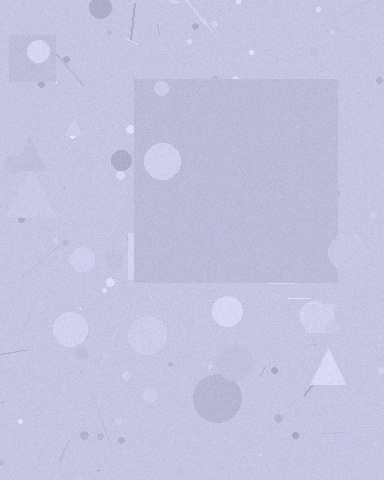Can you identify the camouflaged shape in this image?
The camouflaged shape is a square.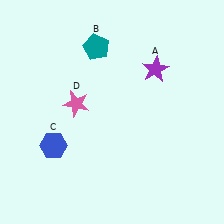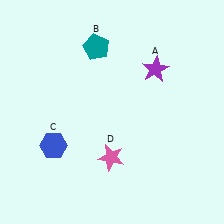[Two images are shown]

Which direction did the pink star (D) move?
The pink star (D) moved down.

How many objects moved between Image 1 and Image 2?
1 object moved between the two images.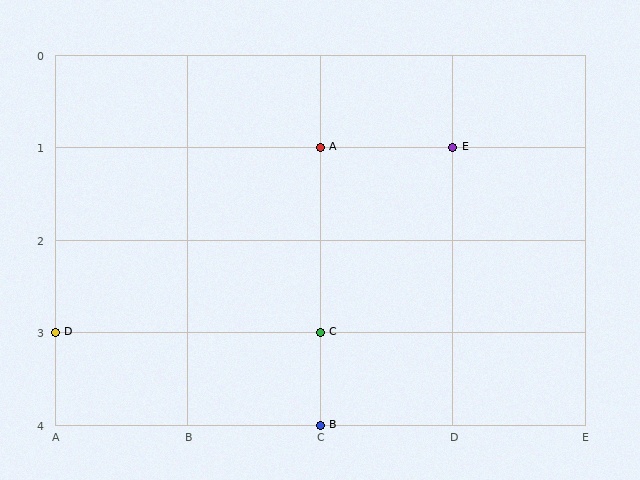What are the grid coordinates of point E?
Point E is at grid coordinates (D, 1).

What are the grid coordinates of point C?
Point C is at grid coordinates (C, 3).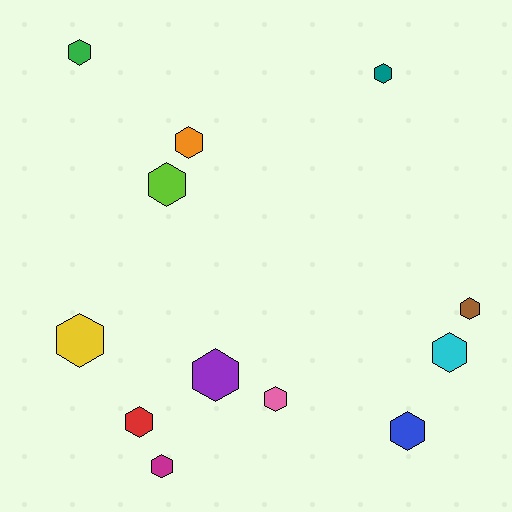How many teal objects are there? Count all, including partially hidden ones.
There is 1 teal object.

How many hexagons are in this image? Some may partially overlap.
There are 12 hexagons.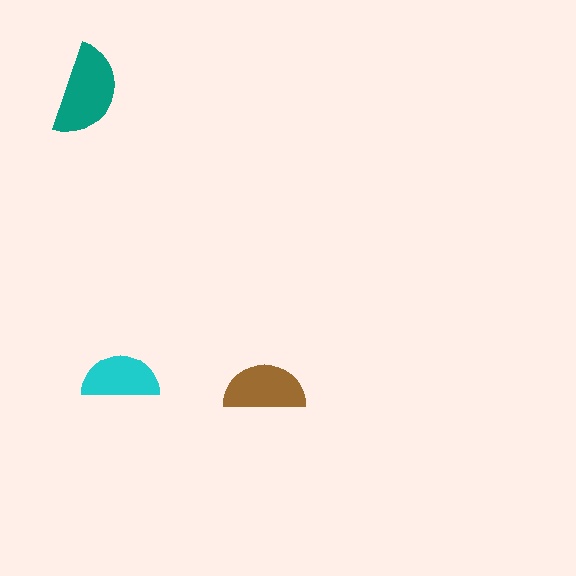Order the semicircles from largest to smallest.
the teal one, the brown one, the cyan one.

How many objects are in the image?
There are 3 objects in the image.